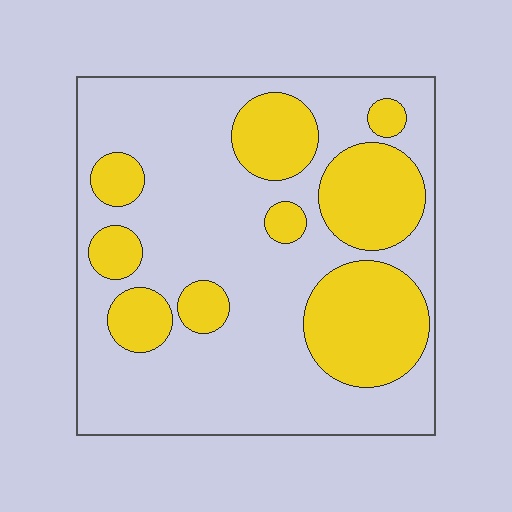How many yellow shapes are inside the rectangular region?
9.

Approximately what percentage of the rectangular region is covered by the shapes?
Approximately 30%.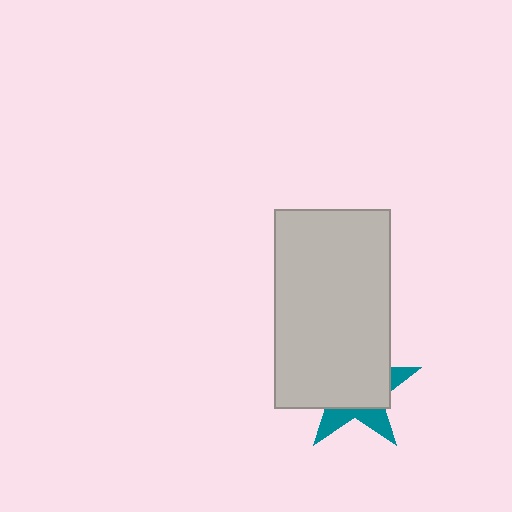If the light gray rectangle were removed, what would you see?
You would see the complete teal star.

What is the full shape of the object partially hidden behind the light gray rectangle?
The partially hidden object is a teal star.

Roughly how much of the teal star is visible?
A small part of it is visible (roughly 31%).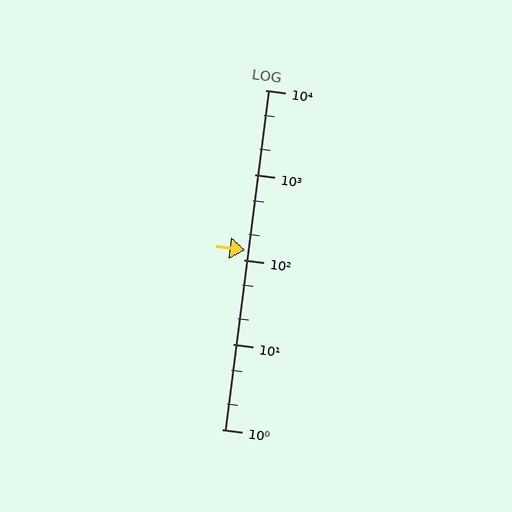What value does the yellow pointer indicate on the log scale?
The pointer indicates approximately 130.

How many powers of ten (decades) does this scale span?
The scale spans 4 decades, from 1 to 10000.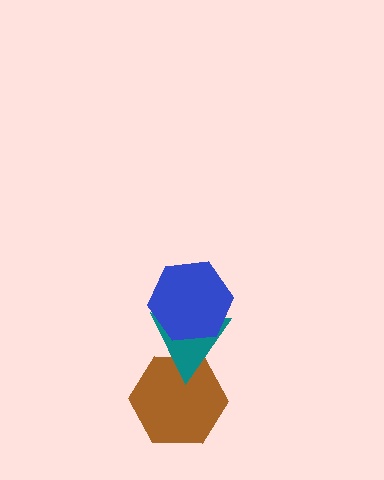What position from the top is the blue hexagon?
The blue hexagon is 1st from the top.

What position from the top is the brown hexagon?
The brown hexagon is 3rd from the top.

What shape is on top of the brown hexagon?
The teal triangle is on top of the brown hexagon.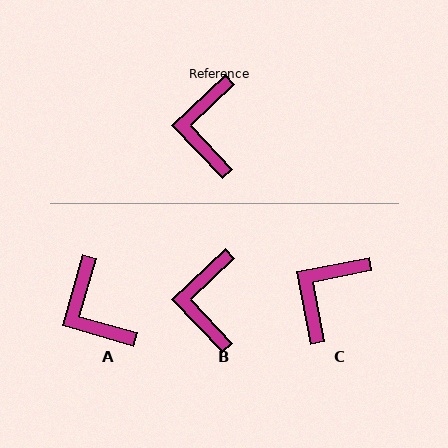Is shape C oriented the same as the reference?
No, it is off by about 32 degrees.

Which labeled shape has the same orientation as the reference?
B.